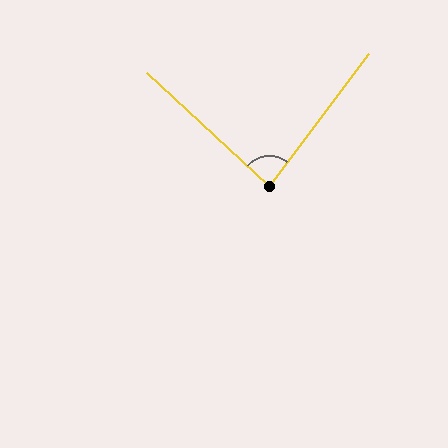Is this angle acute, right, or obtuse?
It is acute.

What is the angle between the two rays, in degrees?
Approximately 84 degrees.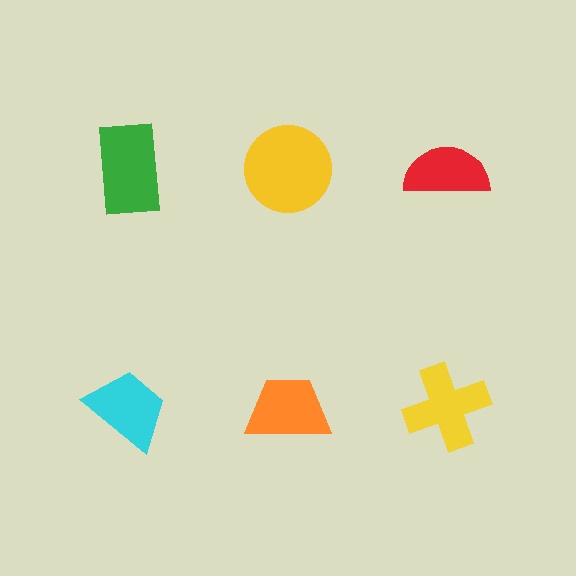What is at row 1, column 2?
A yellow circle.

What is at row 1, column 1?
A green rectangle.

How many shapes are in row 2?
3 shapes.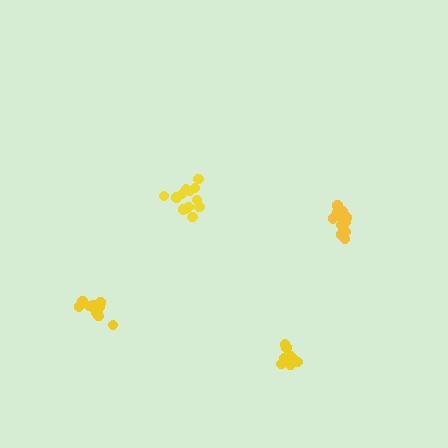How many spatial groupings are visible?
There are 4 spatial groupings.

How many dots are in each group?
Group 1: 12 dots, Group 2: 11 dots, Group 3: 14 dots, Group 4: 10 dots (47 total).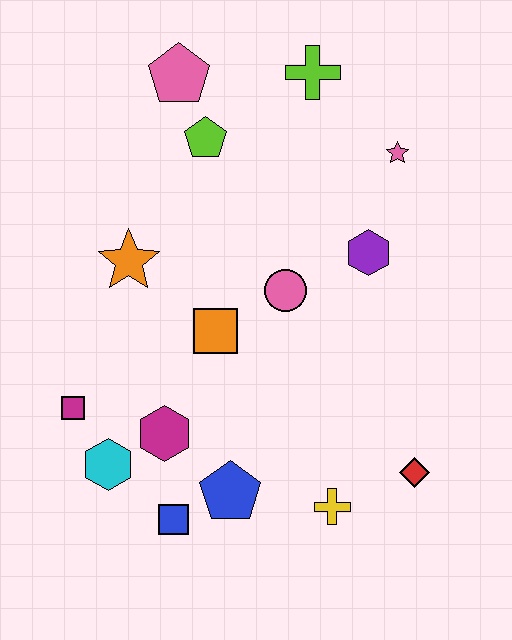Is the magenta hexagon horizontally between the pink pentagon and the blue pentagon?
No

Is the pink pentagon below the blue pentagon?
No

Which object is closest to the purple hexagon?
The pink circle is closest to the purple hexagon.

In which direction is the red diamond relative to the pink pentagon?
The red diamond is below the pink pentagon.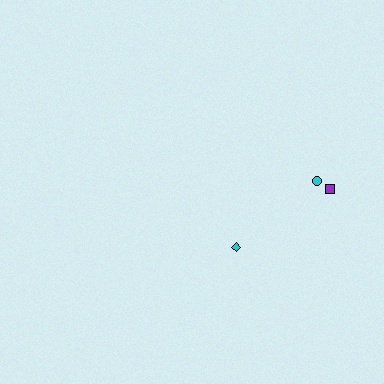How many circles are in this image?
There is 1 circle.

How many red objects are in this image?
There are no red objects.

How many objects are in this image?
There are 3 objects.